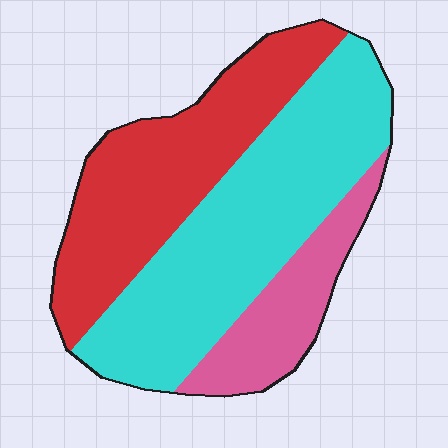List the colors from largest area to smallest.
From largest to smallest: cyan, red, pink.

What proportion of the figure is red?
Red covers 36% of the figure.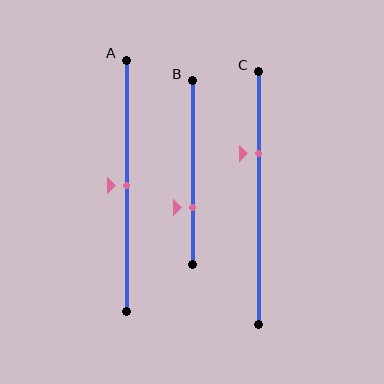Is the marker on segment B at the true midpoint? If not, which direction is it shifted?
No, the marker on segment B is shifted downward by about 19% of the segment length.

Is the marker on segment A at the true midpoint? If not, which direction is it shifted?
Yes, the marker on segment A is at the true midpoint.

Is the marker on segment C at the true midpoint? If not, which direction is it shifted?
No, the marker on segment C is shifted upward by about 18% of the segment length.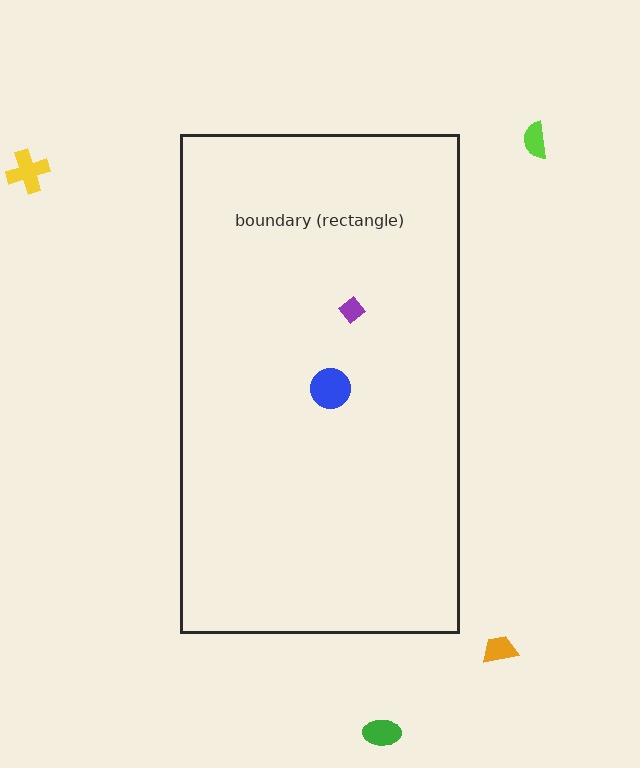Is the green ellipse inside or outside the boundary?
Outside.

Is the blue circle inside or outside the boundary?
Inside.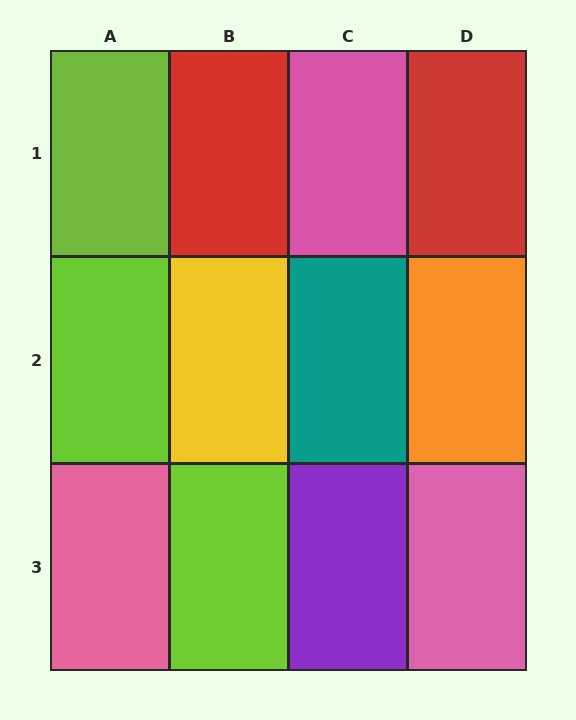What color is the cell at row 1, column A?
Lime.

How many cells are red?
2 cells are red.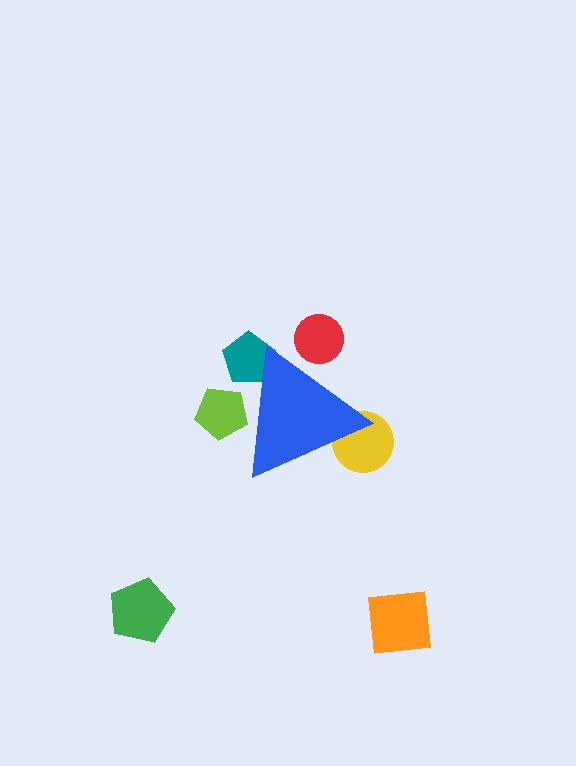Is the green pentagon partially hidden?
No, the green pentagon is fully visible.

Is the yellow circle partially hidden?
Yes, the yellow circle is partially hidden behind the blue triangle.